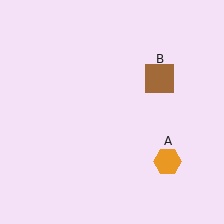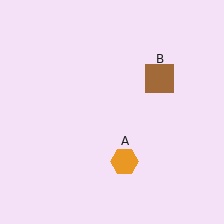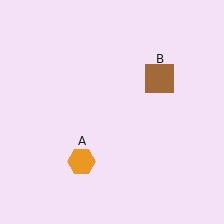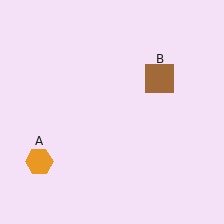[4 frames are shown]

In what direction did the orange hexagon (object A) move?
The orange hexagon (object A) moved left.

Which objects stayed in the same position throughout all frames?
Brown square (object B) remained stationary.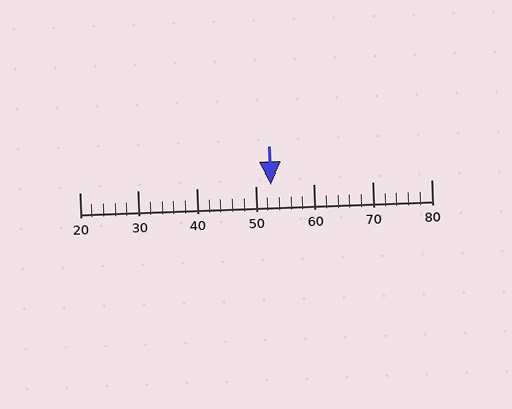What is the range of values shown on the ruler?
The ruler shows values from 20 to 80.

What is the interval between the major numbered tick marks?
The major tick marks are spaced 10 units apart.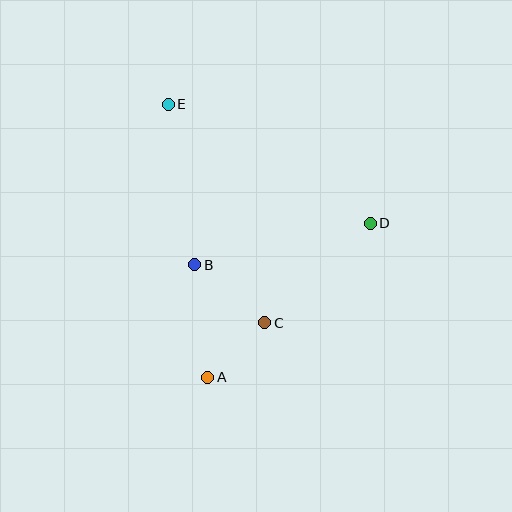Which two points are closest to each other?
Points A and C are closest to each other.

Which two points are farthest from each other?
Points A and E are farthest from each other.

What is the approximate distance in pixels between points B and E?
The distance between B and E is approximately 163 pixels.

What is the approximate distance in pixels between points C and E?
The distance between C and E is approximately 239 pixels.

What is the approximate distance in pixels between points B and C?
The distance between B and C is approximately 91 pixels.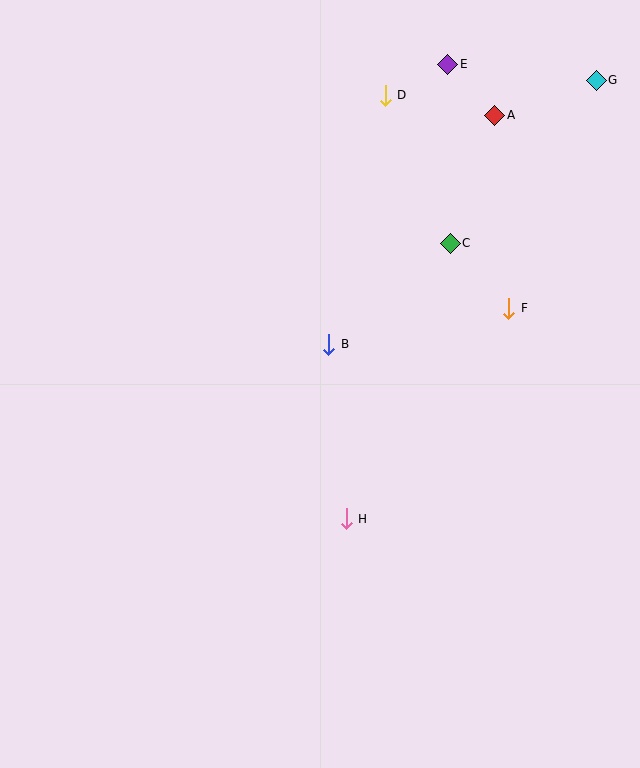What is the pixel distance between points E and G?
The distance between E and G is 149 pixels.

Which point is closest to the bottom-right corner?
Point H is closest to the bottom-right corner.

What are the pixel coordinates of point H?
Point H is at (346, 519).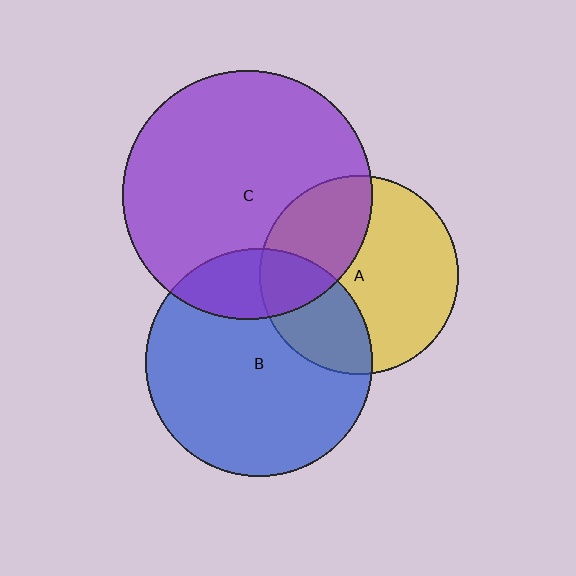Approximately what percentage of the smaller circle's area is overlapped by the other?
Approximately 30%.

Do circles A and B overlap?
Yes.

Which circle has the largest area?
Circle C (purple).